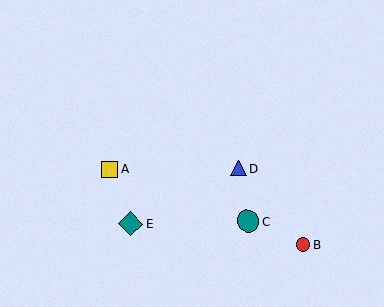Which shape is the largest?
The teal diamond (labeled E) is the largest.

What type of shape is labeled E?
Shape E is a teal diamond.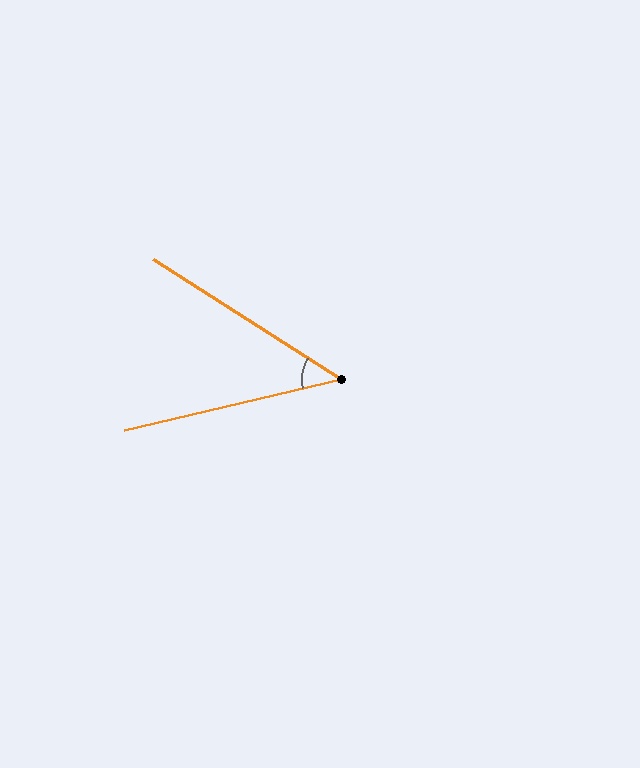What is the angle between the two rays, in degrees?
Approximately 46 degrees.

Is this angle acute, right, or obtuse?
It is acute.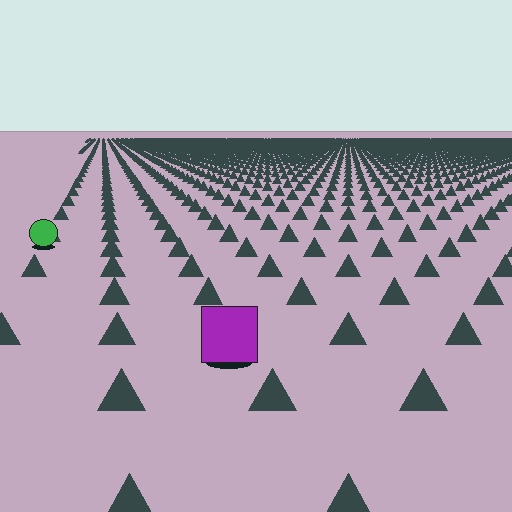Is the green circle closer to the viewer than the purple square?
No. The purple square is closer — you can tell from the texture gradient: the ground texture is coarser near it.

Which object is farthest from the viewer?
The green circle is farthest from the viewer. It appears smaller and the ground texture around it is denser.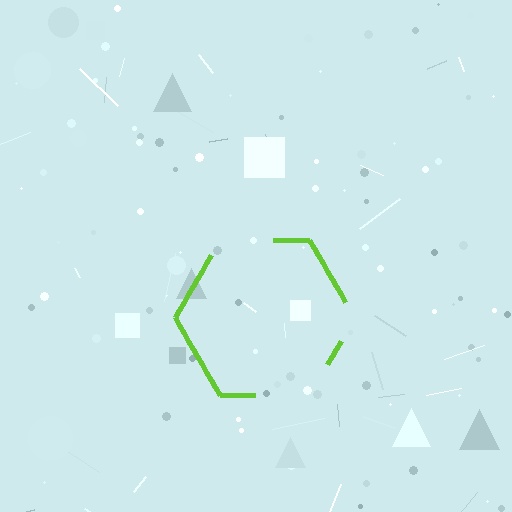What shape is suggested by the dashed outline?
The dashed outline suggests a hexagon.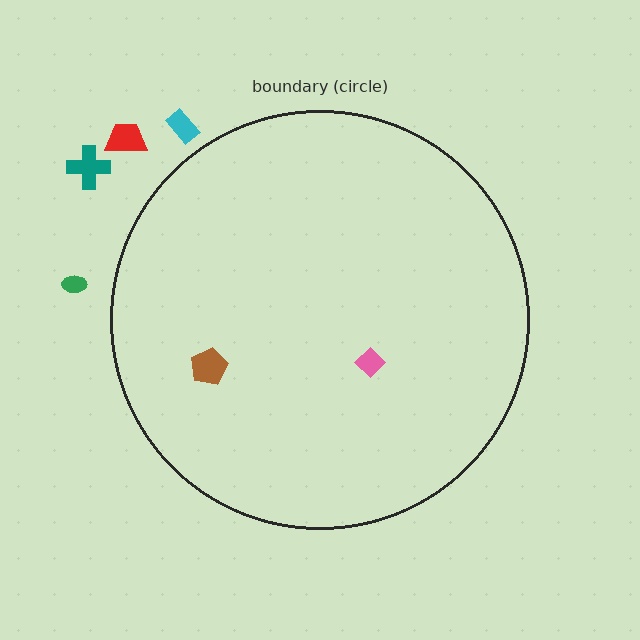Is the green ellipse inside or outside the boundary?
Outside.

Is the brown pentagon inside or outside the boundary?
Inside.